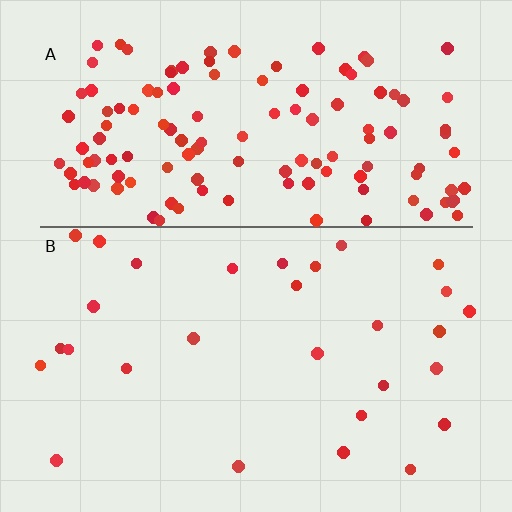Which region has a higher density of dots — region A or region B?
A (the top).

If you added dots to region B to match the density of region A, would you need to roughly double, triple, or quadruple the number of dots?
Approximately quadruple.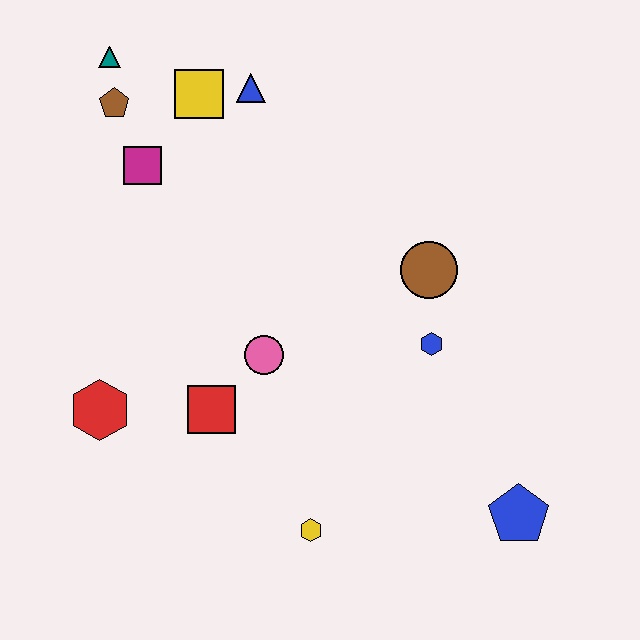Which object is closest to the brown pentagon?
The teal triangle is closest to the brown pentagon.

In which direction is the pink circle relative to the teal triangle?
The pink circle is below the teal triangle.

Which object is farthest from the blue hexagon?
The teal triangle is farthest from the blue hexagon.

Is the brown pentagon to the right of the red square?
No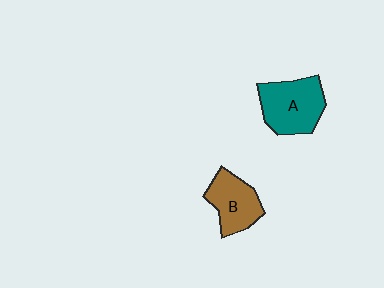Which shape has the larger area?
Shape A (teal).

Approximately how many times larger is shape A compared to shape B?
Approximately 1.3 times.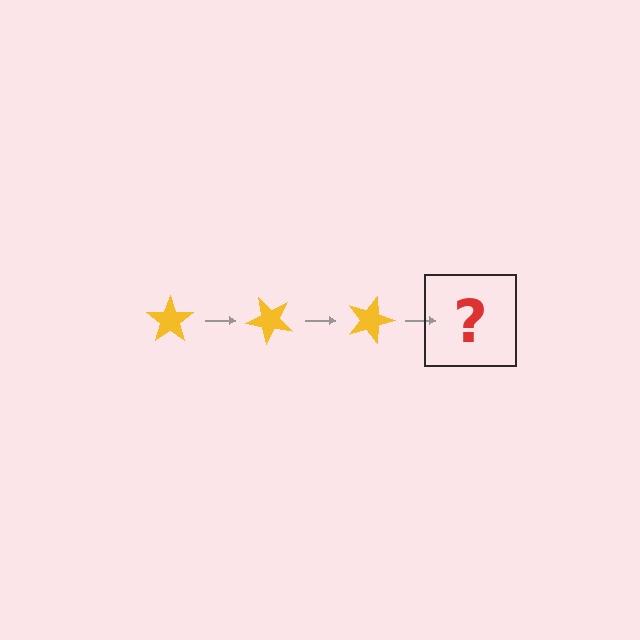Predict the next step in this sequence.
The next step is a yellow star rotated 135 degrees.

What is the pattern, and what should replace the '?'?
The pattern is that the star rotates 45 degrees each step. The '?' should be a yellow star rotated 135 degrees.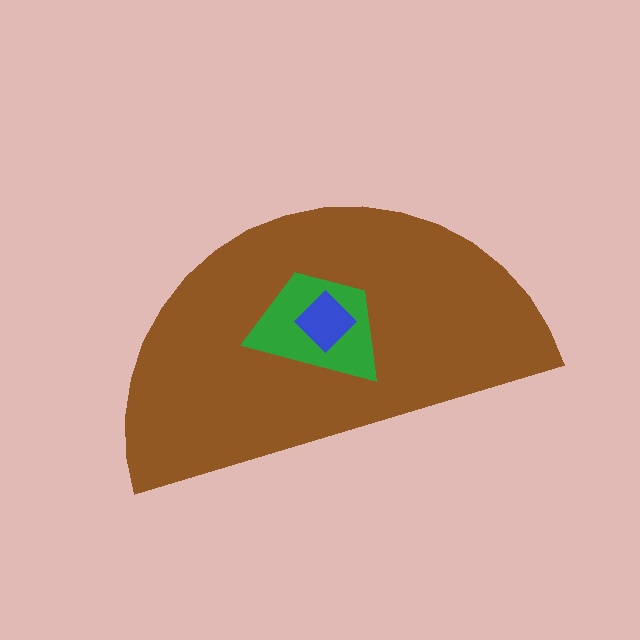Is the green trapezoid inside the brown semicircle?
Yes.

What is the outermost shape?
The brown semicircle.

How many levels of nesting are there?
3.